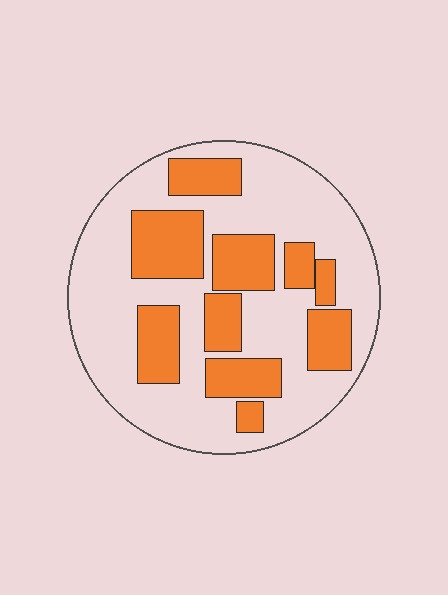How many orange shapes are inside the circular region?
10.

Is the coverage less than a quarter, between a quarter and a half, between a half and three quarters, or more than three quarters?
Between a quarter and a half.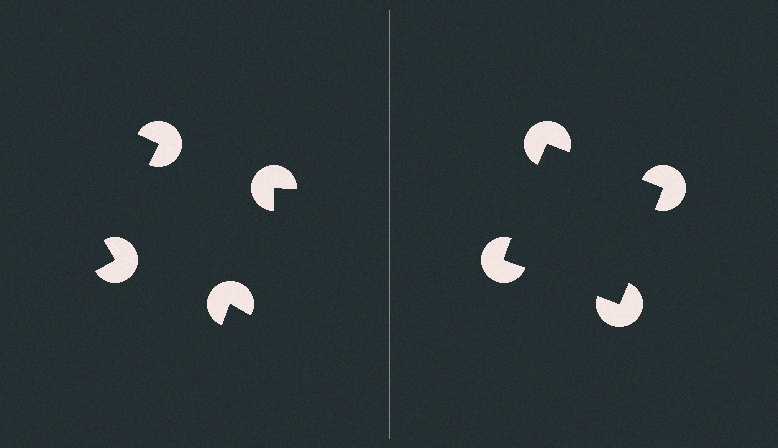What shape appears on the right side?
An illusory square.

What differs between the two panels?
The pac-man discs are positioned identically on both sides; only the wedge orientations differ. On the right they align to a square; on the left they are misaligned.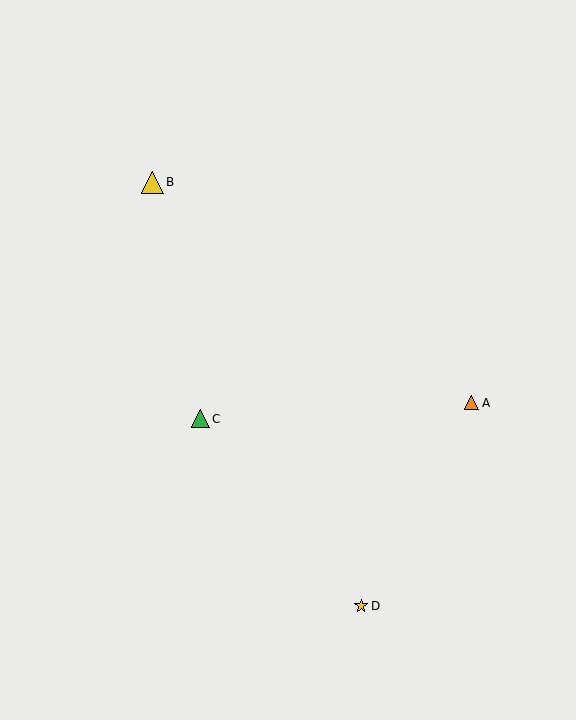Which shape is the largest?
The yellow triangle (labeled B) is the largest.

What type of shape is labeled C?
Shape C is a green triangle.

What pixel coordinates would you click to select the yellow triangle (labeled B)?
Click at (152, 182) to select the yellow triangle B.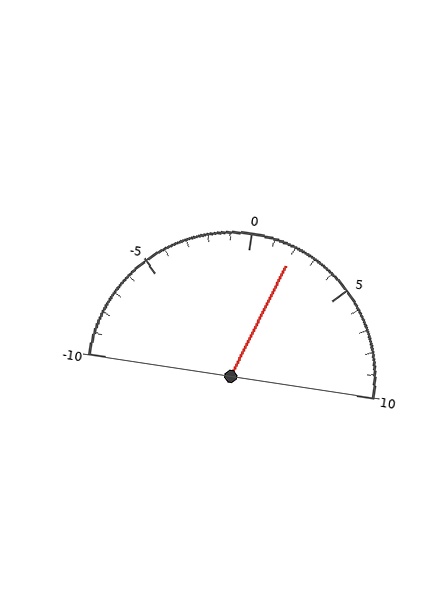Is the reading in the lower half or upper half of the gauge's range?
The reading is in the upper half of the range (-10 to 10).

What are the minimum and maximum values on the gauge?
The gauge ranges from -10 to 10.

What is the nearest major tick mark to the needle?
The nearest major tick mark is 0.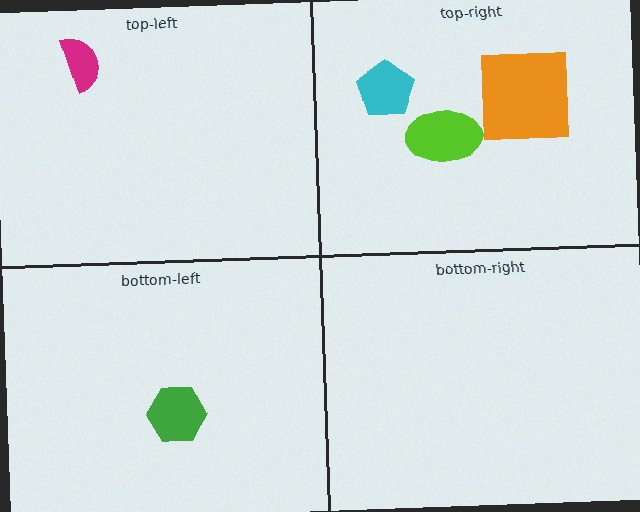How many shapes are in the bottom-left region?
1.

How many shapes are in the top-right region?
3.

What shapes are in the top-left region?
The magenta semicircle.